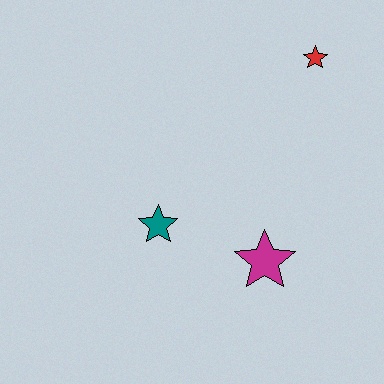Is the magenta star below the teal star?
Yes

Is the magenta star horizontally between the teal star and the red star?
Yes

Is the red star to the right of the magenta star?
Yes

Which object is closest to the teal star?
The magenta star is closest to the teal star.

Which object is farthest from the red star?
The teal star is farthest from the red star.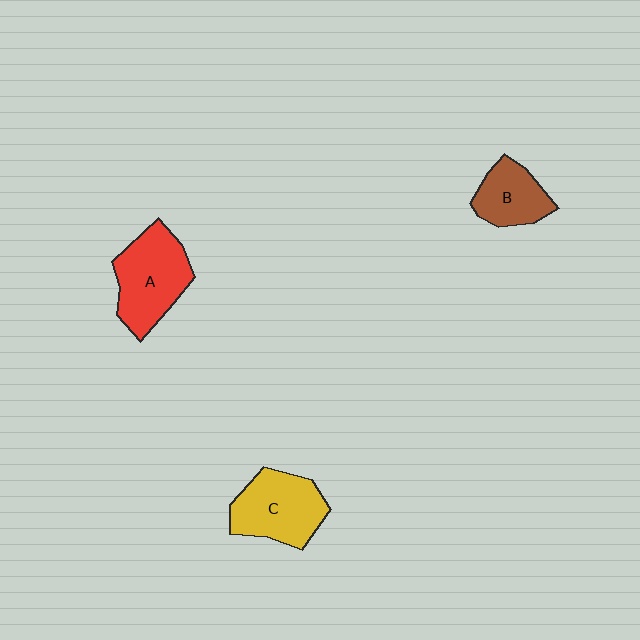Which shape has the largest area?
Shape A (red).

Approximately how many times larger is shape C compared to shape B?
Approximately 1.4 times.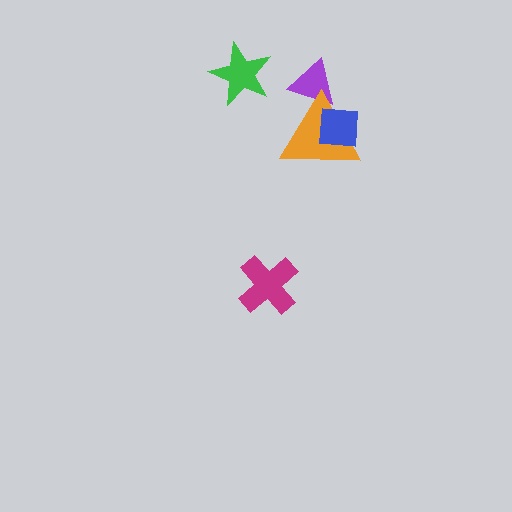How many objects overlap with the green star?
0 objects overlap with the green star.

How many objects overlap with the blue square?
1 object overlaps with the blue square.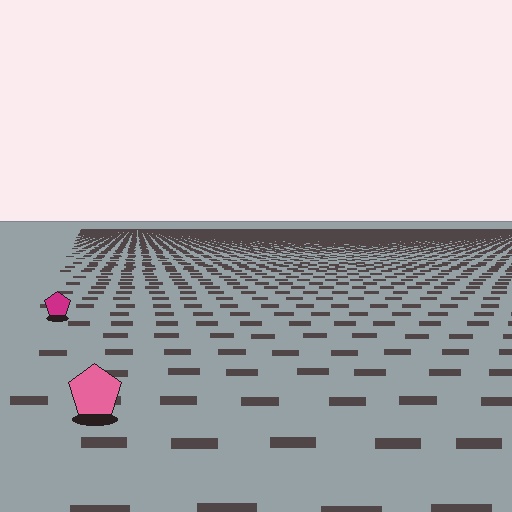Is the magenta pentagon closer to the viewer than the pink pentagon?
No. The pink pentagon is closer — you can tell from the texture gradient: the ground texture is coarser near it.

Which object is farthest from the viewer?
The magenta pentagon is farthest from the viewer. It appears smaller and the ground texture around it is denser.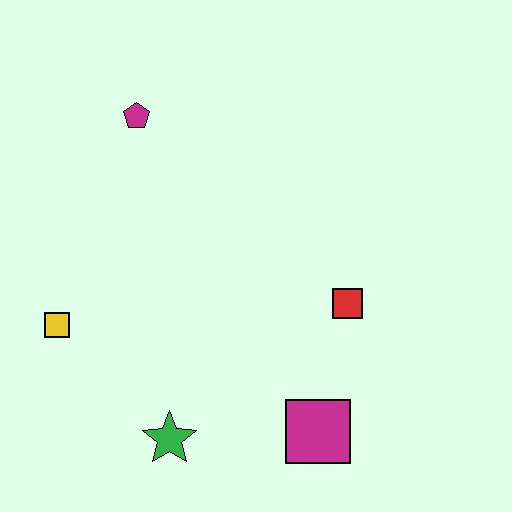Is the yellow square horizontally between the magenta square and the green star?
No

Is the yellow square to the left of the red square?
Yes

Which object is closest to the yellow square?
The green star is closest to the yellow square.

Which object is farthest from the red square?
The yellow square is farthest from the red square.